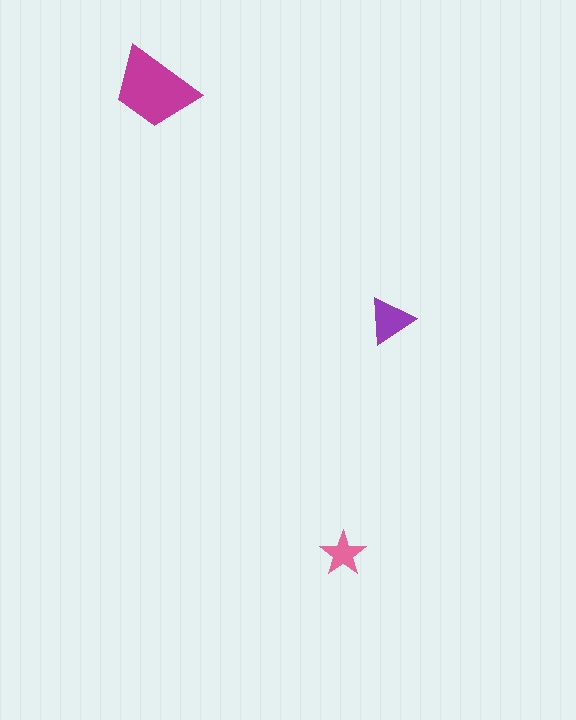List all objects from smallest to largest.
The pink star, the purple triangle, the magenta trapezoid.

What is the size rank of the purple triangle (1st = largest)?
2nd.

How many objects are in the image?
There are 3 objects in the image.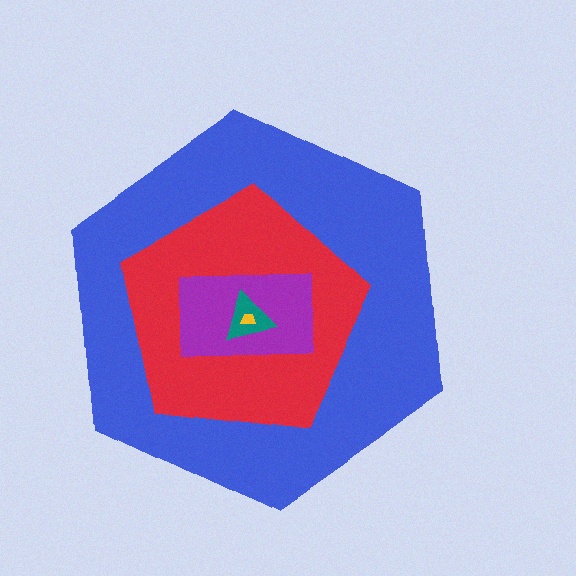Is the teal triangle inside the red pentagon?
Yes.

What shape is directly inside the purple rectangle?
The teal triangle.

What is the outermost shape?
The blue hexagon.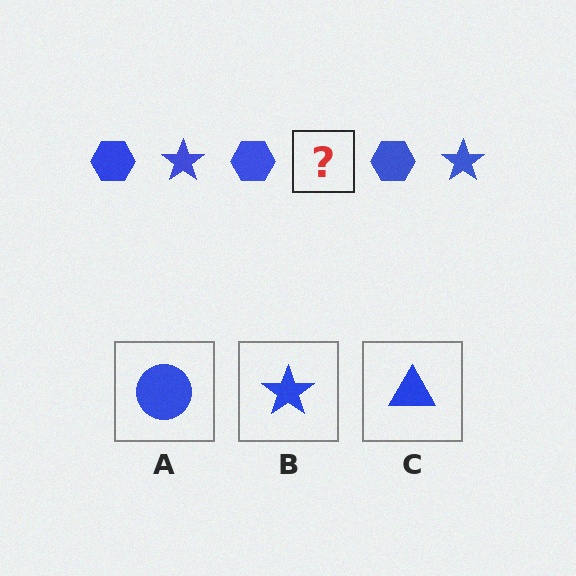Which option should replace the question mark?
Option B.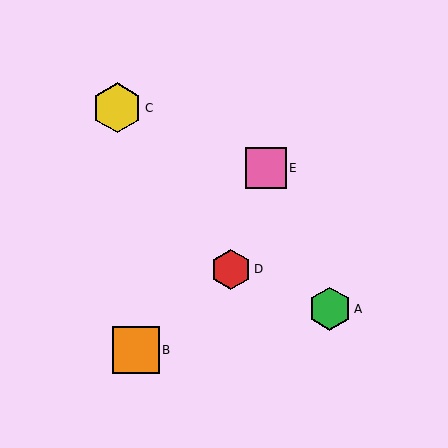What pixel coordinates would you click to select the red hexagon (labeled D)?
Click at (231, 269) to select the red hexagon D.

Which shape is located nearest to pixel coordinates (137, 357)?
The orange square (labeled B) at (136, 350) is nearest to that location.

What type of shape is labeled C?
Shape C is a yellow hexagon.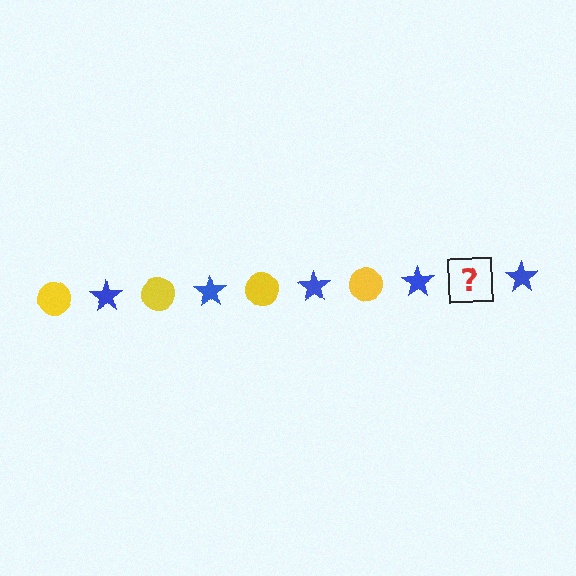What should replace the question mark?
The question mark should be replaced with a yellow circle.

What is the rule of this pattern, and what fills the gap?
The rule is that the pattern alternates between yellow circle and blue star. The gap should be filled with a yellow circle.